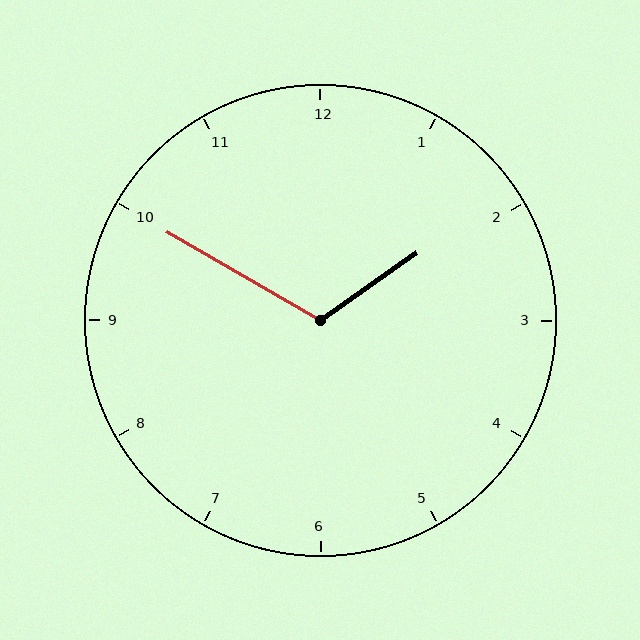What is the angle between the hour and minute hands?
Approximately 115 degrees.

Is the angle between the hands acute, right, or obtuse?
It is obtuse.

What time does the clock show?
1:50.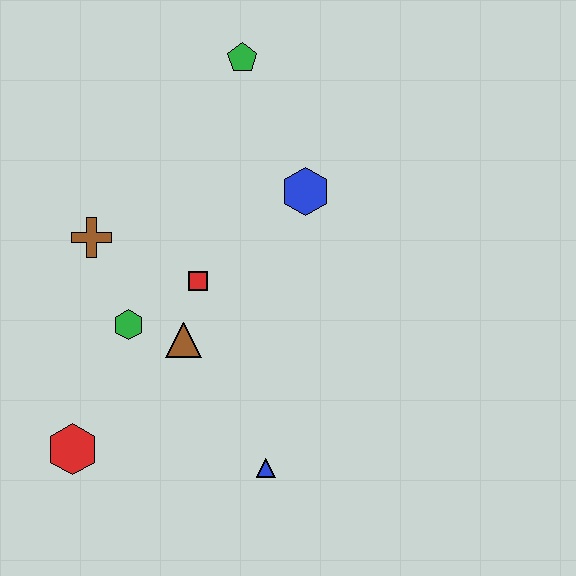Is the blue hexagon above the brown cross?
Yes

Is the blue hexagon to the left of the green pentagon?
No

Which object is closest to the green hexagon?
The brown triangle is closest to the green hexagon.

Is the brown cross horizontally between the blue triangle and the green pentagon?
No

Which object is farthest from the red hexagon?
The green pentagon is farthest from the red hexagon.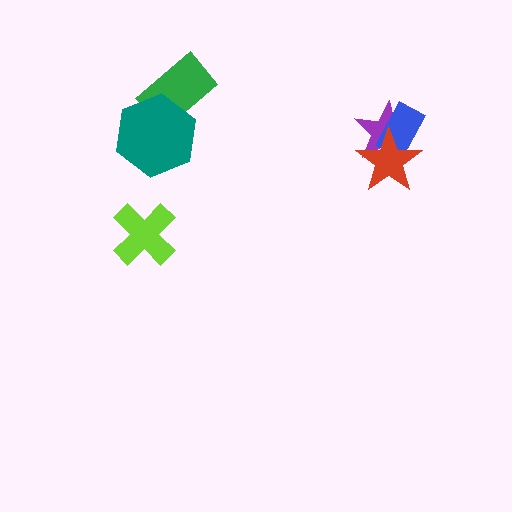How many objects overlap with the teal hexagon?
1 object overlaps with the teal hexagon.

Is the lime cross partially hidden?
No, no other shape covers it.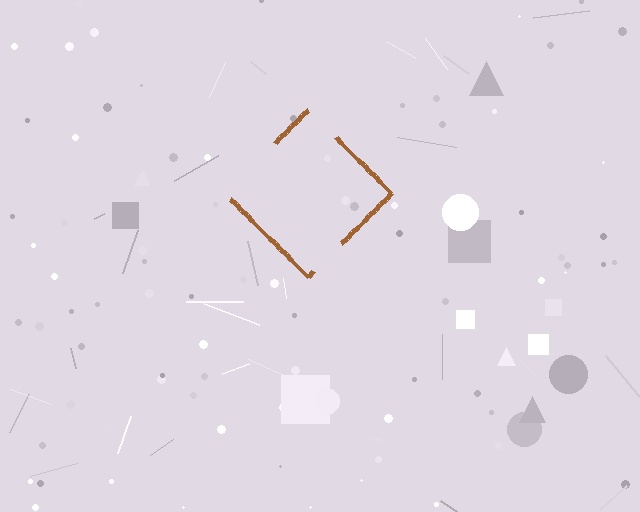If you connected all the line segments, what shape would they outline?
They would outline a diamond.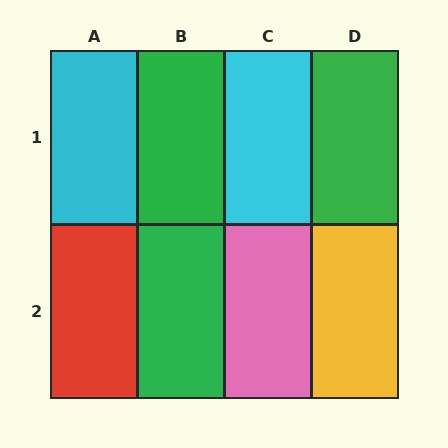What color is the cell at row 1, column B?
Green.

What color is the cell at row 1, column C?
Cyan.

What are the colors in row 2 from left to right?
Red, green, pink, yellow.